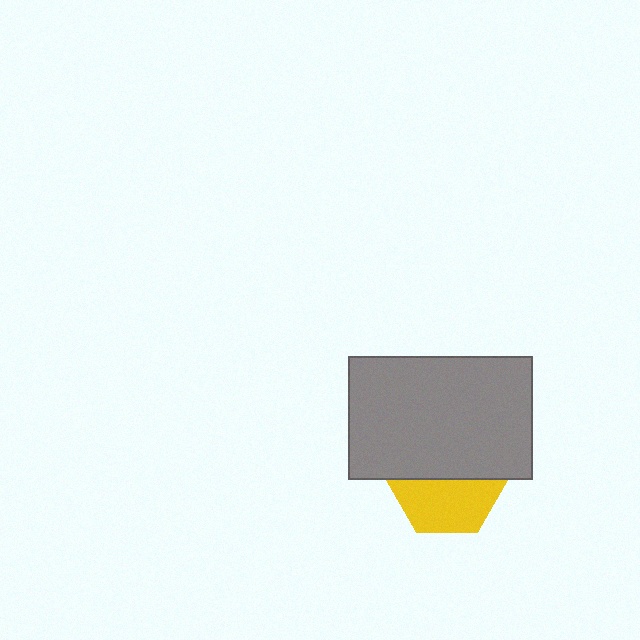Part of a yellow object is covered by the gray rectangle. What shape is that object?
It is a hexagon.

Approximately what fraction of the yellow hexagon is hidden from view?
Roughly 50% of the yellow hexagon is hidden behind the gray rectangle.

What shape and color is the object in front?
The object in front is a gray rectangle.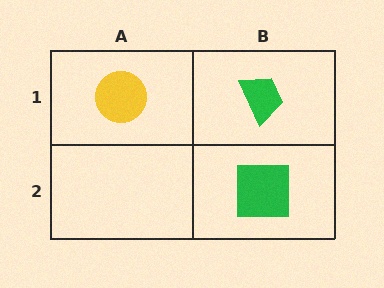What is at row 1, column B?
A green trapezoid.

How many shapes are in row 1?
2 shapes.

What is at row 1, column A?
A yellow circle.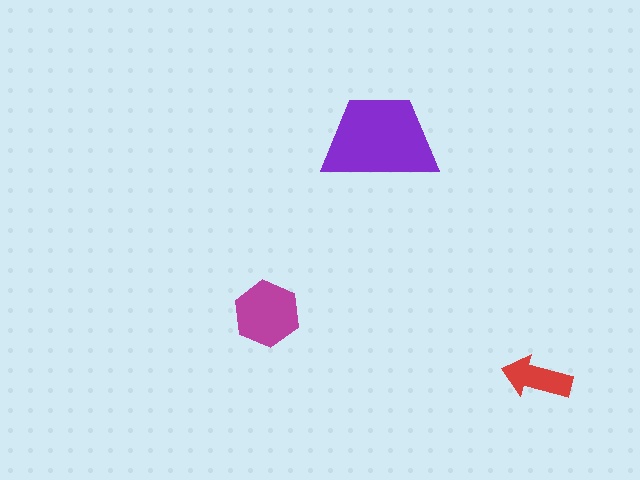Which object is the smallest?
The red arrow.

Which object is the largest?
The purple trapezoid.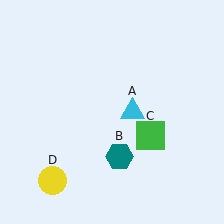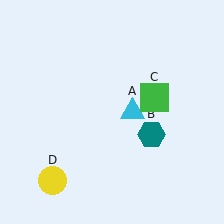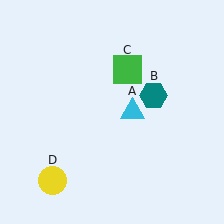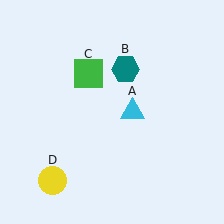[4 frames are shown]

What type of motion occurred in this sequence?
The teal hexagon (object B), green square (object C) rotated counterclockwise around the center of the scene.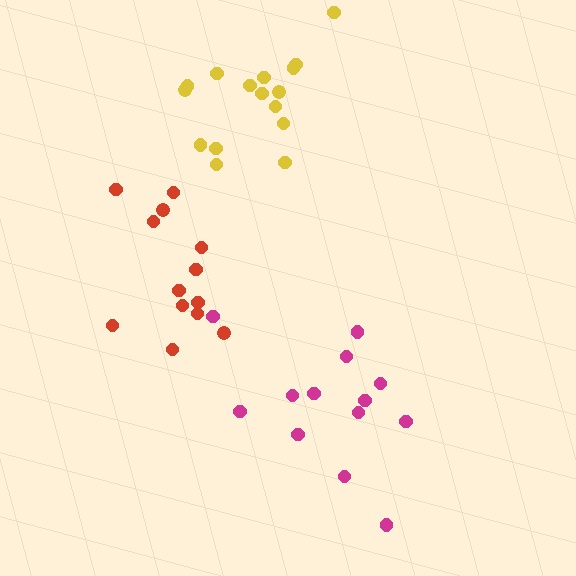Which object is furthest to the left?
The red cluster is leftmost.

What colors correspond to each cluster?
The clusters are colored: red, yellow, magenta.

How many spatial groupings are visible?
There are 3 spatial groupings.